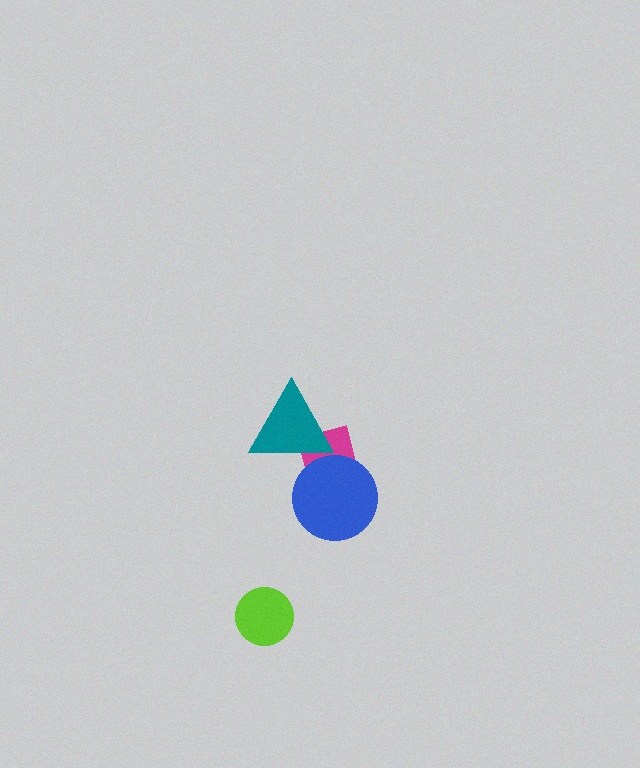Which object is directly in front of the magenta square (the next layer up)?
The blue circle is directly in front of the magenta square.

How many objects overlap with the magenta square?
2 objects overlap with the magenta square.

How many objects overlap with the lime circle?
0 objects overlap with the lime circle.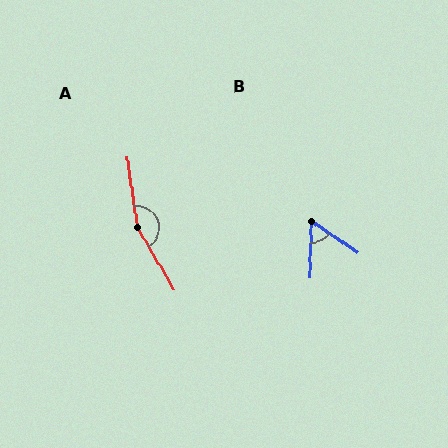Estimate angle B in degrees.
Approximately 57 degrees.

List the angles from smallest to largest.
B (57°), A (158°).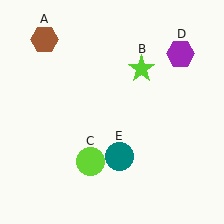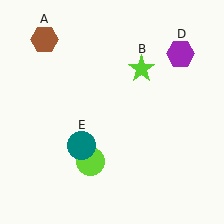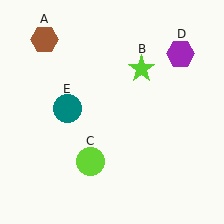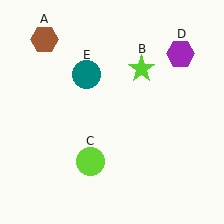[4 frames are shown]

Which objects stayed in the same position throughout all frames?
Brown hexagon (object A) and lime star (object B) and lime circle (object C) and purple hexagon (object D) remained stationary.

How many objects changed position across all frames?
1 object changed position: teal circle (object E).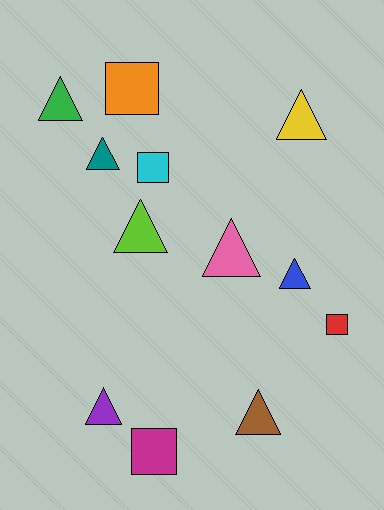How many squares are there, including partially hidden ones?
There are 4 squares.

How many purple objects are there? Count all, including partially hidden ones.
There is 1 purple object.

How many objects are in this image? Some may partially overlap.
There are 12 objects.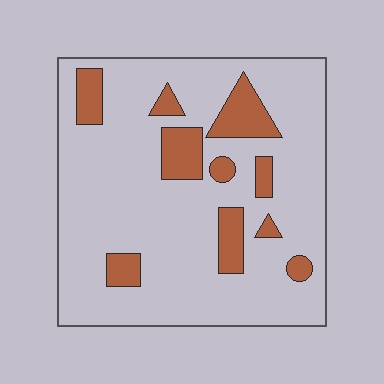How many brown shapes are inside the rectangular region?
10.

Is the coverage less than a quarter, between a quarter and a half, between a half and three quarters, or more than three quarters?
Less than a quarter.